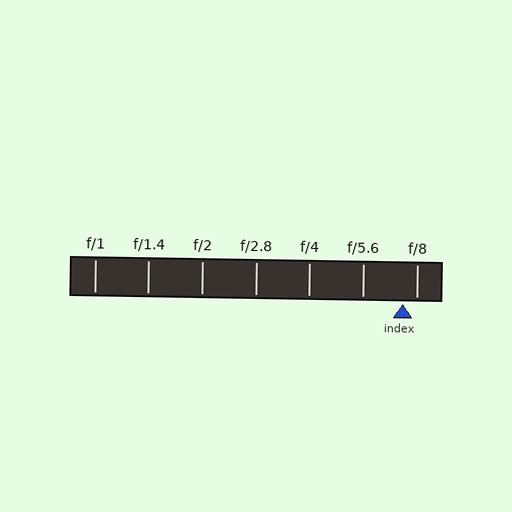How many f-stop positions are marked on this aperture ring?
There are 7 f-stop positions marked.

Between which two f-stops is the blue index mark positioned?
The index mark is between f/5.6 and f/8.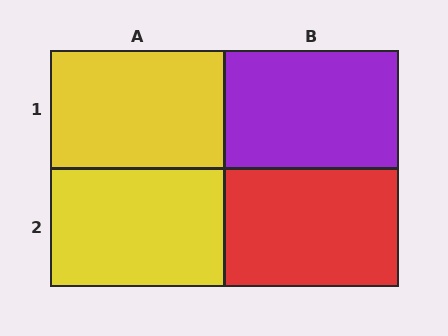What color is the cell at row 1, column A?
Yellow.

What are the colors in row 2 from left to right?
Yellow, red.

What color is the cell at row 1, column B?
Purple.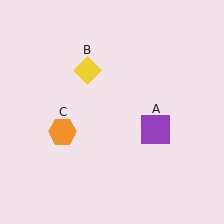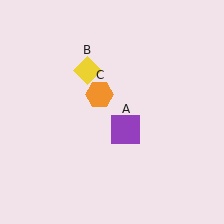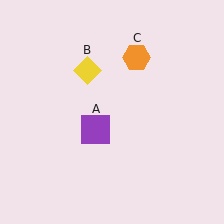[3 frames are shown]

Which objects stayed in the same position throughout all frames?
Yellow diamond (object B) remained stationary.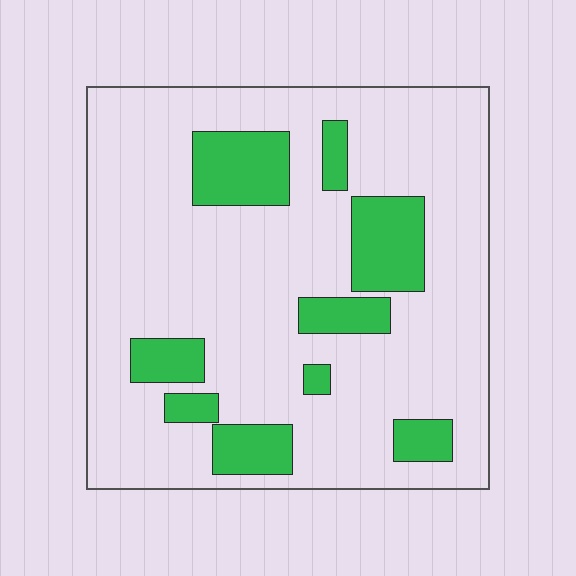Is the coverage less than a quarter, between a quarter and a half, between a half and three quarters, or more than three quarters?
Less than a quarter.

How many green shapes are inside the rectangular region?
9.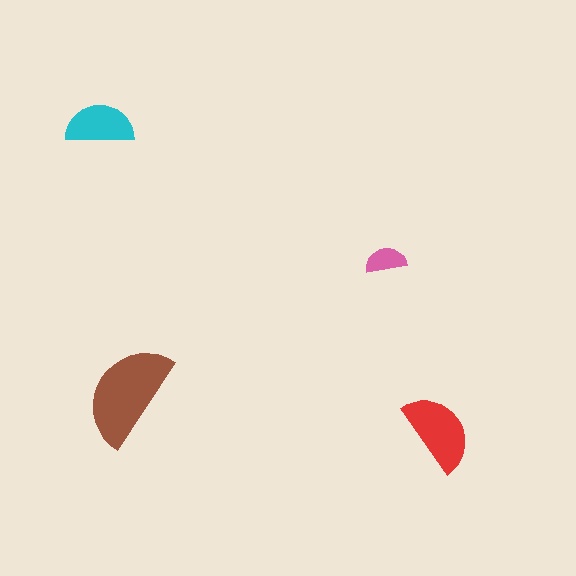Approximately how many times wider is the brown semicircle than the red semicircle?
About 1.5 times wider.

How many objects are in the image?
There are 4 objects in the image.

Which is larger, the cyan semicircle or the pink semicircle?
The cyan one.